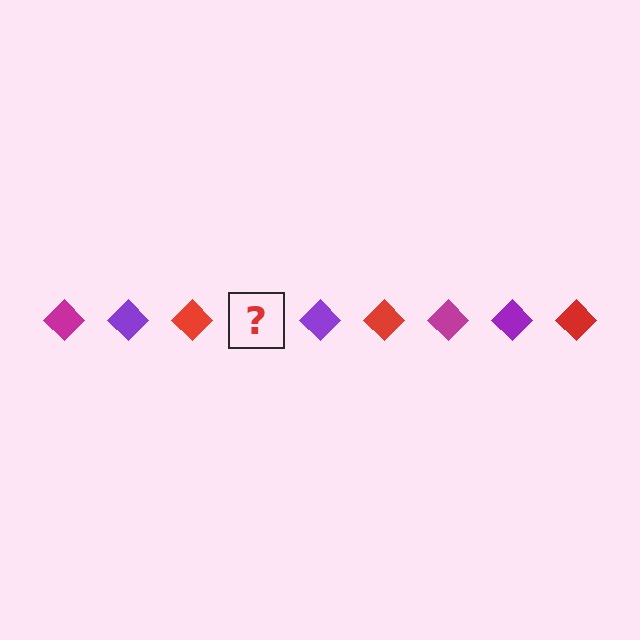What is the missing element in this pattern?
The missing element is a magenta diamond.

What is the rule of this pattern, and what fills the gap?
The rule is that the pattern cycles through magenta, purple, red diamonds. The gap should be filled with a magenta diamond.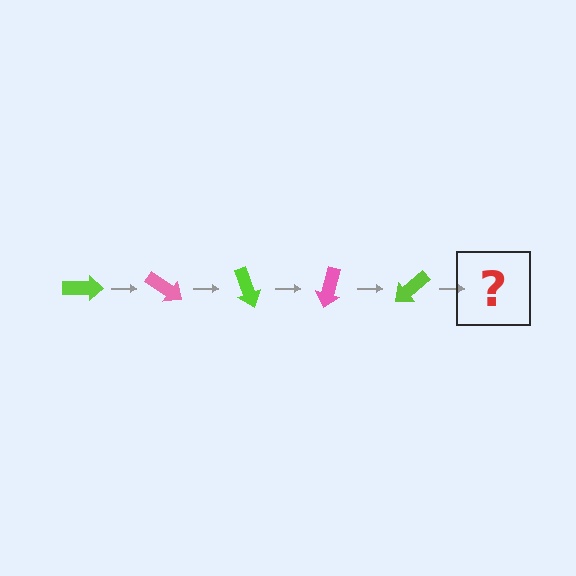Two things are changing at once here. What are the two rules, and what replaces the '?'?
The two rules are that it rotates 35 degrees each step and the color cycles through lime and pink. The '?' should be a pink arrow, rotated 175 degrees from the start.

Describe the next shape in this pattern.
It should be a pink arrow, rotated 175 degrees from the start.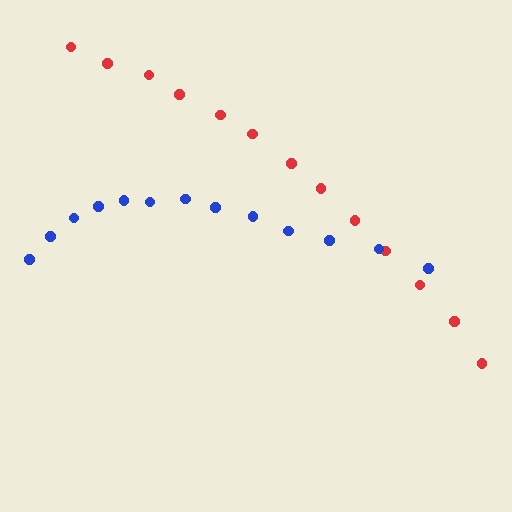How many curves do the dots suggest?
There are 2 distinct paths.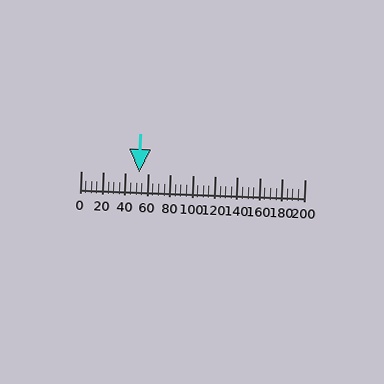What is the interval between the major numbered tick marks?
The major tick marks are spaced 20 units apart.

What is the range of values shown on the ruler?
The ruler shows values from 0 to 200.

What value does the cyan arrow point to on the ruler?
The cyan arrow points to approximately 52.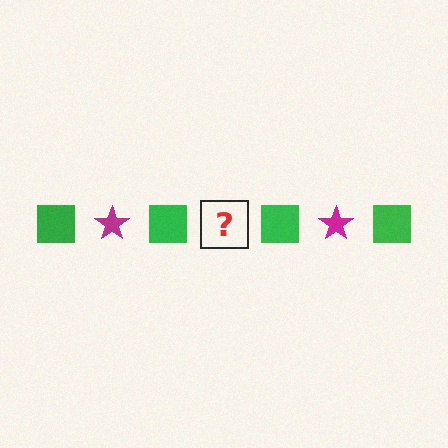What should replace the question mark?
The question mark should be replaced with a magenta star.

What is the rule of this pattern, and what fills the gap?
The rule is that the pattern alternates between green square and magenta star. The gap should be filled with a magenta star.